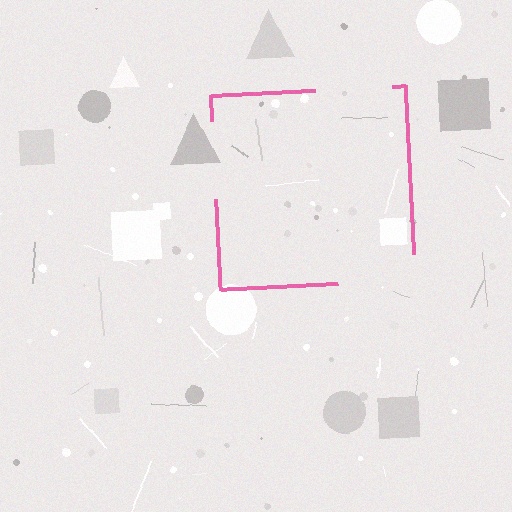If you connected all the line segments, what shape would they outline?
They would outline a square.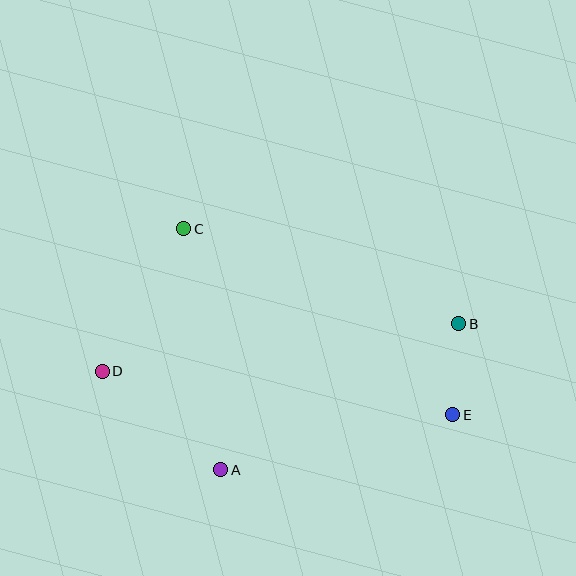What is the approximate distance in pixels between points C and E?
The distance between C and E is approximately 327 pixels.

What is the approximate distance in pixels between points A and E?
The distance between A and E is approximately 238 pixels.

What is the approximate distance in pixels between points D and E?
The distance between D and E is approximately 353 pixels.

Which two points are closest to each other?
Points B and E are closest to each other.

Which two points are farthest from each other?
Points B and D are farthest from each other.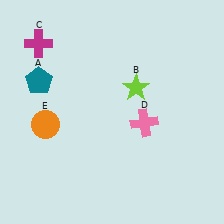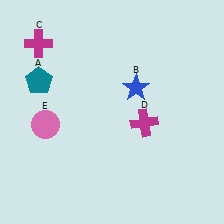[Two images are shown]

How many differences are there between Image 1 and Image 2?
There are 3 differences between the two images.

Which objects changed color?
B changed from lime to blue. D changed from pink to magenta. E changed from orange to pink.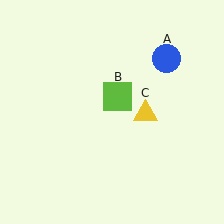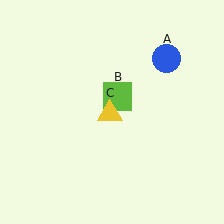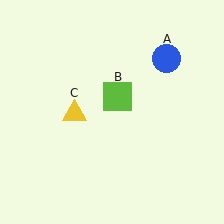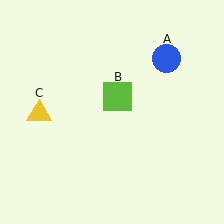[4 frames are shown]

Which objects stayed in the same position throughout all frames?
Blue circle (object A) and lime square (object B) remained stationary.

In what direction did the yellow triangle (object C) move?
The yellow triangle (object C) moved left.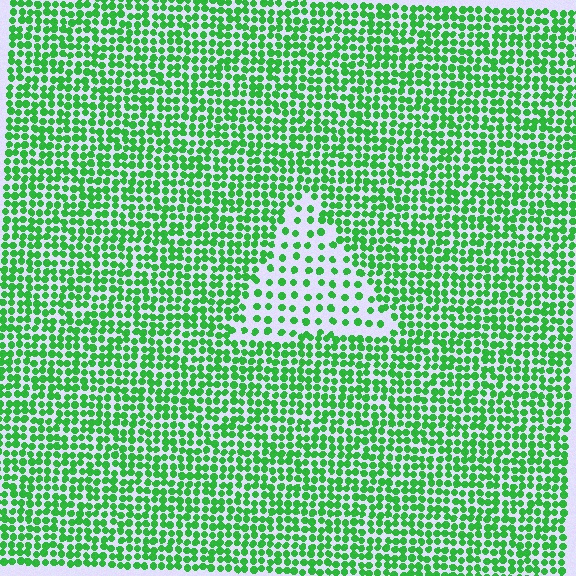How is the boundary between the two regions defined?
The boundary is defined by a change in element density (approximately 2.3x ratio). All elements are the same color, size, and shape.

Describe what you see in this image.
The image contains small green elements arranged at two different densities. A triangle-shaped region is visible where the elements are less densely packed than the surrounding area.